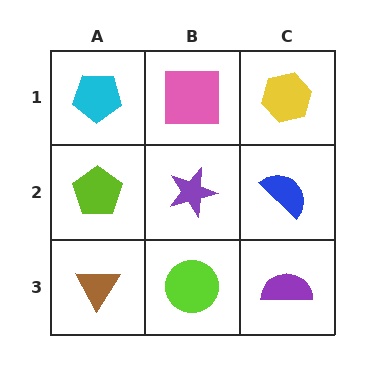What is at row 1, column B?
A pink square.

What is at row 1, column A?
A cyan pentagon.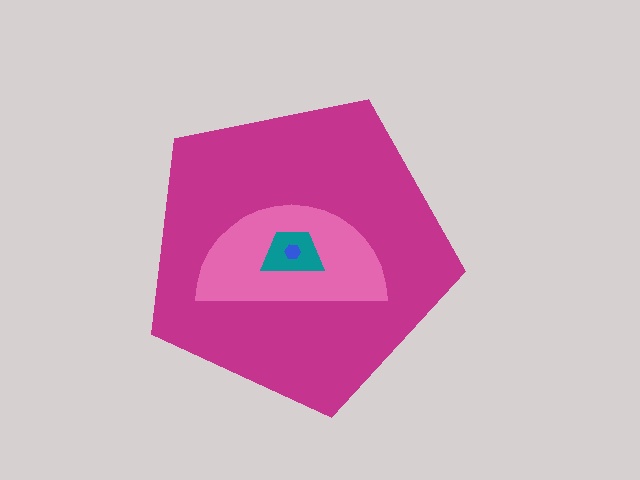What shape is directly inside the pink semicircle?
The teal trapezoid.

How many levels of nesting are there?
4.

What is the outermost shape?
The magenta pentagon.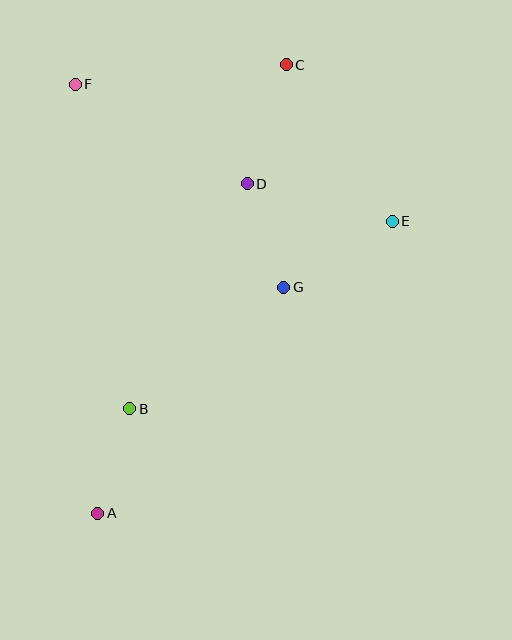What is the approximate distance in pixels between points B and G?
The distance between B and G is approximately 197 pixels.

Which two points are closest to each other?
Points A and B are closest to each other.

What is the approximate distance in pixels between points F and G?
The distance between F and G is approximately 291 pixels.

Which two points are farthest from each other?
Points A and C are farthest from each other.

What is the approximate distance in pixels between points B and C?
The distance between B and C is approximately 378 pixels.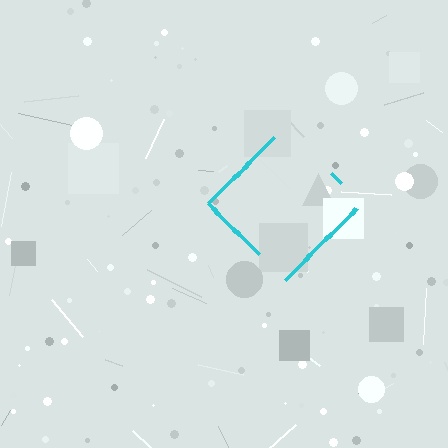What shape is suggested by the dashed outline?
The dashed outline suggests a diamond.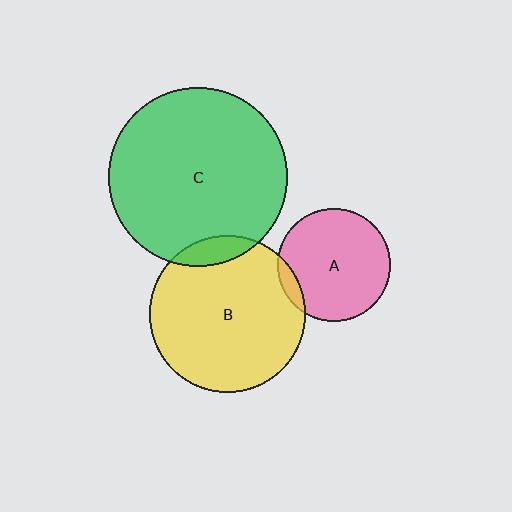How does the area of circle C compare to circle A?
Approximately 2.5 times.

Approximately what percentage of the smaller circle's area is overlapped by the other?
Approximately 10%.